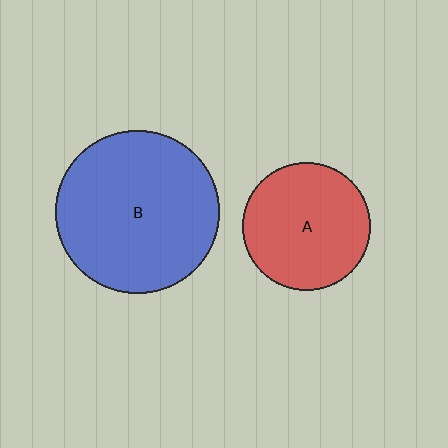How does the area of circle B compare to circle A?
Approximately 1.6 times.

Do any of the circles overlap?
No, none of the circles overlap.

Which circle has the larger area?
Circle B (blue).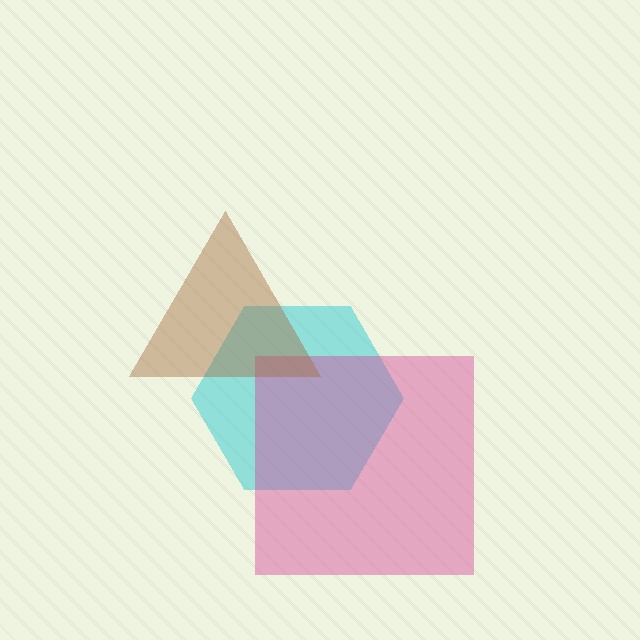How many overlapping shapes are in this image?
There are 3 overlapping shapes in the image.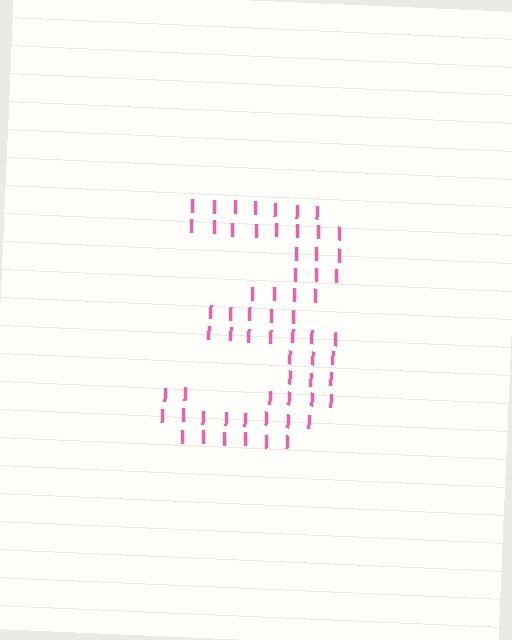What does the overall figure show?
The overall figure shows the digit 3.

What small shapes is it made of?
It is made of small letter I's.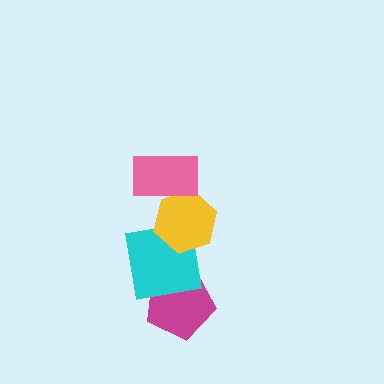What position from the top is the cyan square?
The cyan square is 3rd from the top.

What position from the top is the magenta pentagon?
The magenta pentagon is 4th from the top.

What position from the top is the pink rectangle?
The pink rectangle is 1st from the top.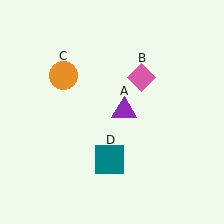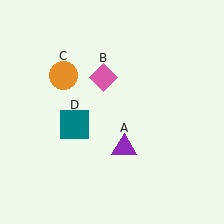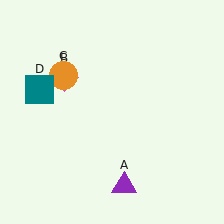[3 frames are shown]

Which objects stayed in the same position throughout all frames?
Orange circle (object C) remained stationary.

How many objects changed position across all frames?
3 objects changed position: purple triangle (object A), pink diamond (object B), teal square (object D).